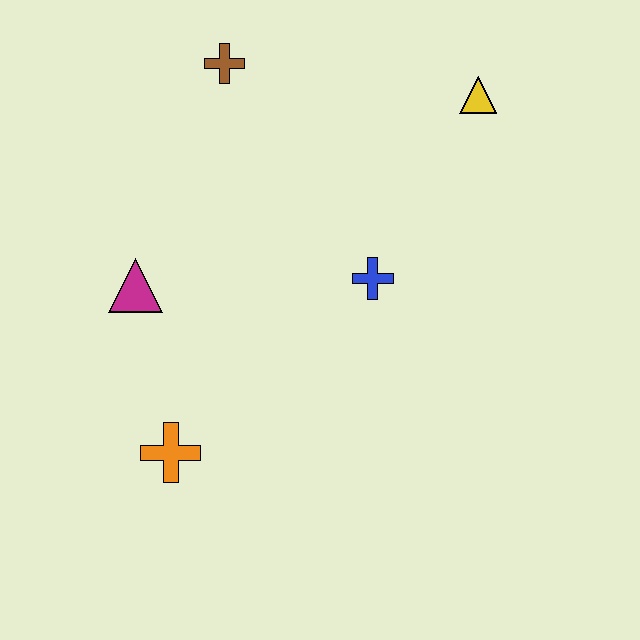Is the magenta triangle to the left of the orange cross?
Yes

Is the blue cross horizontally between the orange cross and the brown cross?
No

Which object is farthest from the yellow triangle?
The orange cross is farthest from the yellow triangle.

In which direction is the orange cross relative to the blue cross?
The orange cross is to the left of the blue cross.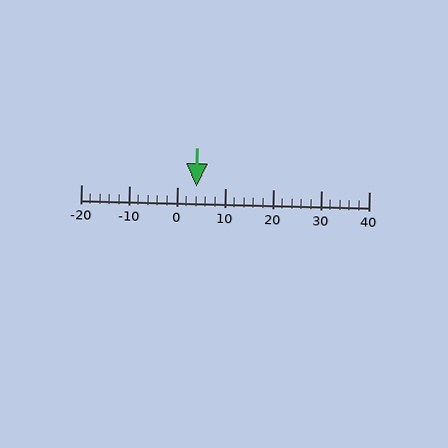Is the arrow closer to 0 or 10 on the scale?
The arrow is closer to 0.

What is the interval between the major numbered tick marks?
The major tick marks are spaced 10 units apart.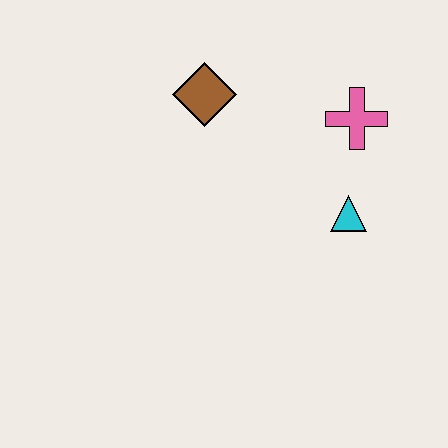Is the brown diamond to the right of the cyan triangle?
No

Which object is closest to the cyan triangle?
The pink cross is closest to the cyan triangle.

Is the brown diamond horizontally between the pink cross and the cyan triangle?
No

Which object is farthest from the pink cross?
The brown diamond is farthest from the pink cross.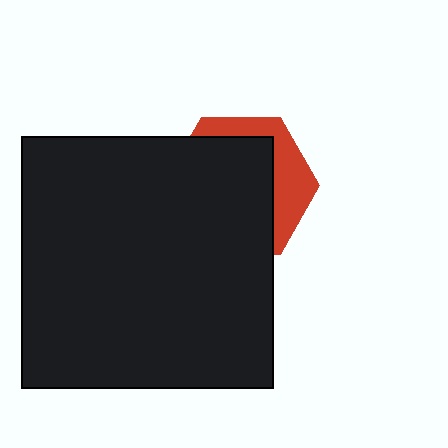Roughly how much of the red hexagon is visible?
A small part of it is visible (roughly 31%).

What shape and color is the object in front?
The object in front is a black square.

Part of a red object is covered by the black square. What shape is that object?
It is a hexagon.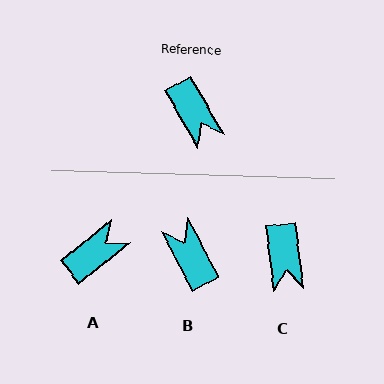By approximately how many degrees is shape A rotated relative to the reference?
Approximately 99 degrees counter-clockwise.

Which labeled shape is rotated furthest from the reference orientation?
B, about 178 degrees away.